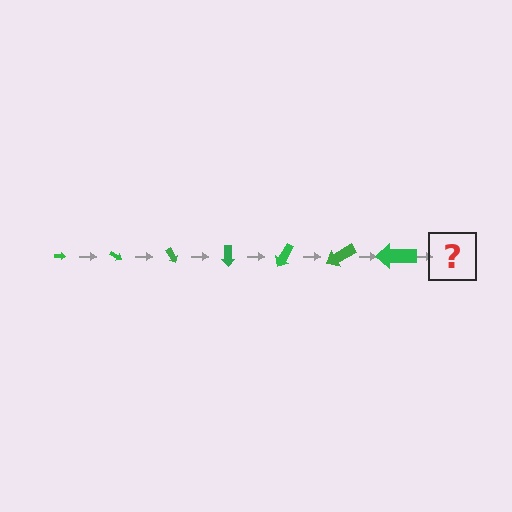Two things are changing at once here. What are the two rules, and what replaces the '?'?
The two rules are that the arrow grows larger each step and it rotates 30 degrees each step. The '?' should be an arrow, larger than the previous one and rotated 210 degrees from the start.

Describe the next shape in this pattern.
It should be an arrow, larger than the previous one and rotated 210 degrees from the start.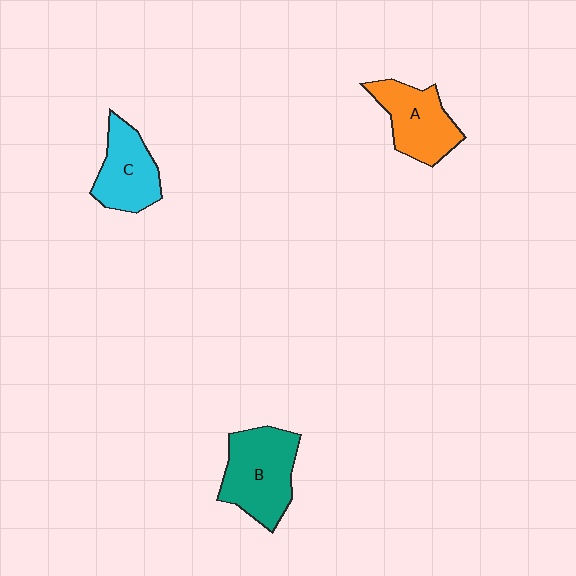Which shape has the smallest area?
Shape C (cyan).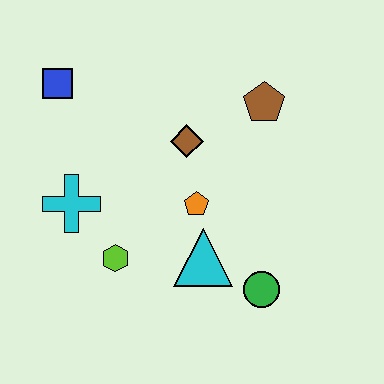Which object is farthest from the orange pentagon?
The blue square is farthest from the orange pentagon.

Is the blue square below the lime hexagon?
No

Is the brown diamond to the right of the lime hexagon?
Yes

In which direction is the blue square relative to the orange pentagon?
The blue square is to the left of the orange pentagon.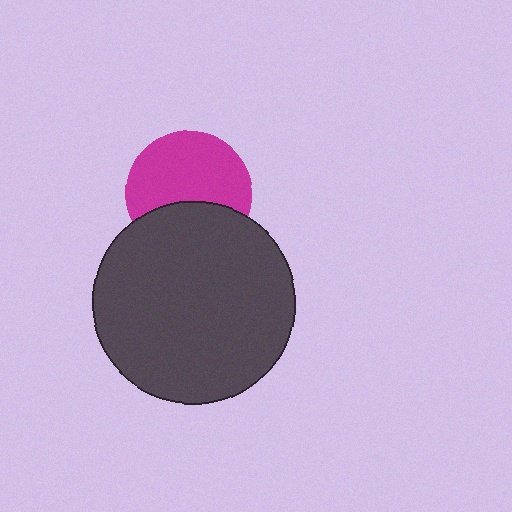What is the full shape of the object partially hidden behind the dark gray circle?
The partially hidden object is a magenta circle.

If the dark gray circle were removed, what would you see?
You would see the complete magenta circle.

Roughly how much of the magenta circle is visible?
About half of it is visible (roughly 63%).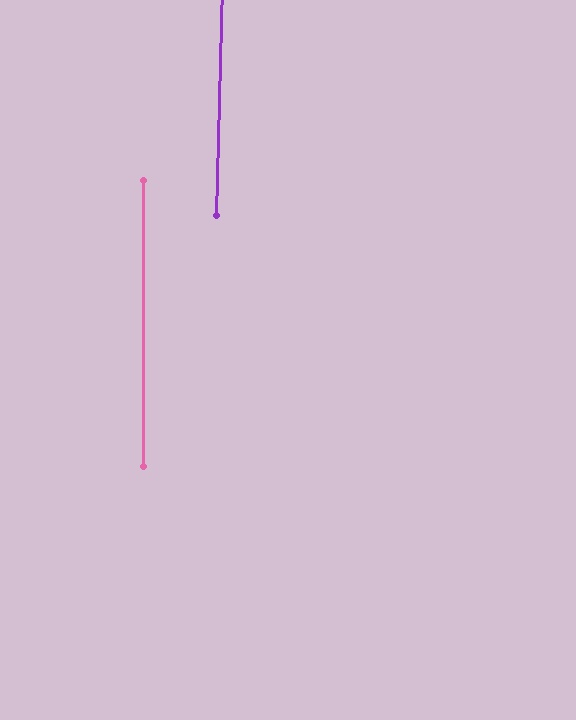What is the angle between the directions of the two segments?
Approximately 2 degrees.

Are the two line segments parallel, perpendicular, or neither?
Parallel — their directions differ by only 1.6°.